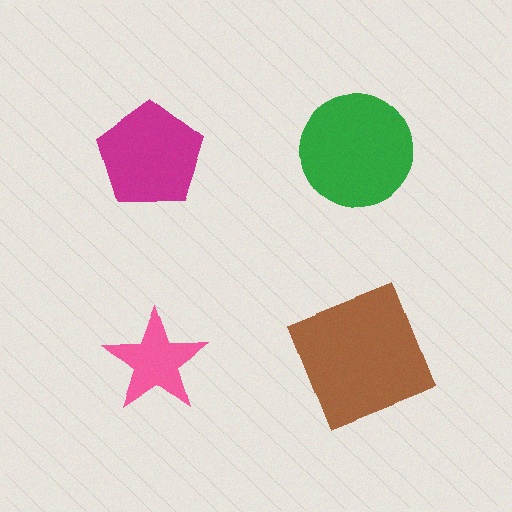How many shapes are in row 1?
2 shapes.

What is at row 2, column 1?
A pink star.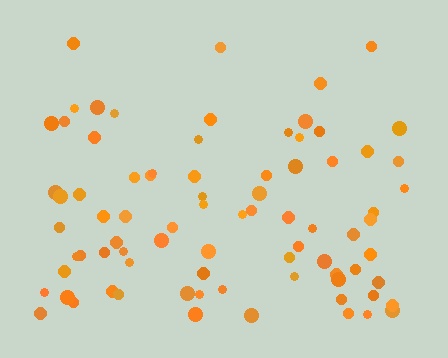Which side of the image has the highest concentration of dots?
The bottom.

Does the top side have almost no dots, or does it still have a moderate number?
Still a moderate number, just noticeably fewer than the bottom.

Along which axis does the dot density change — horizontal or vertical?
Vertical.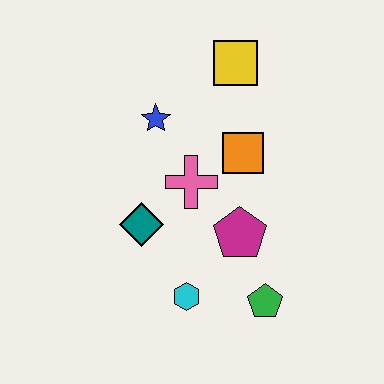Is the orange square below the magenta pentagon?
No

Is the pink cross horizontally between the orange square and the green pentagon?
No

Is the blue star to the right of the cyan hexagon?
No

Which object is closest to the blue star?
The pink cross is closest to the blue star.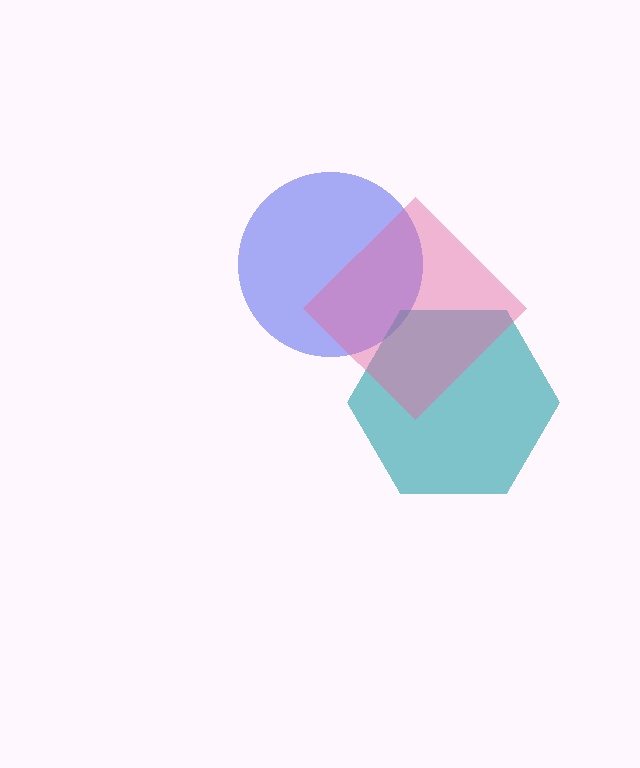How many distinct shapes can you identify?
There are 3 distinct shapes: a blue circle, a teal hexagon, a pink diamond.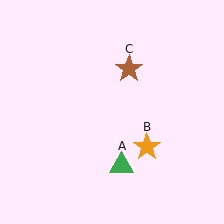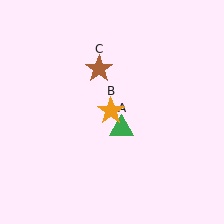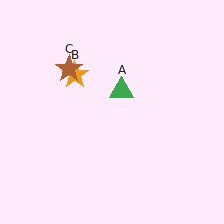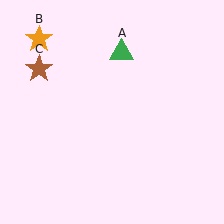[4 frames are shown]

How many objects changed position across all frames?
3 objects changed position: green triangle (object A), orange star (object B), brown star (object C).